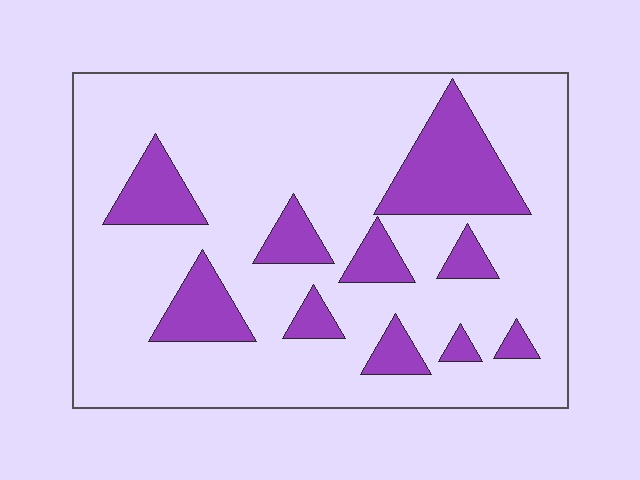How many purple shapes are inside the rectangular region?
10.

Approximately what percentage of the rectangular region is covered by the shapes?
Approximately 20%.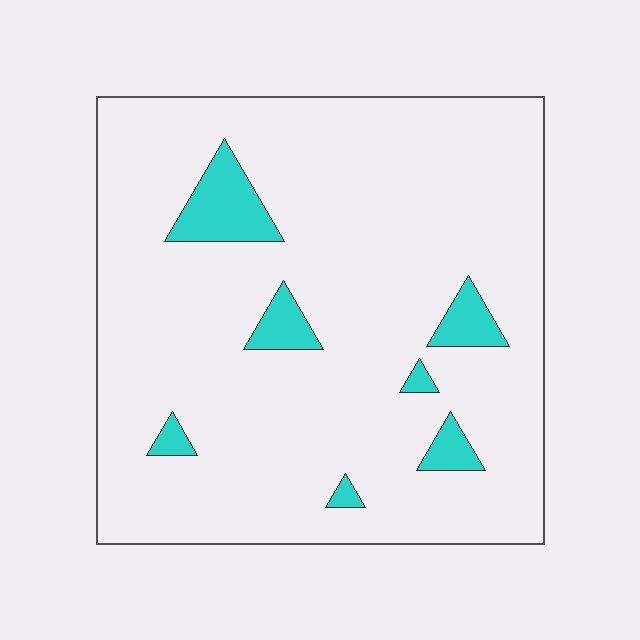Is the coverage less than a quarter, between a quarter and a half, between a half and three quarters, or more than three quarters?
Less than a quarter.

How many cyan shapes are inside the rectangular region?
7.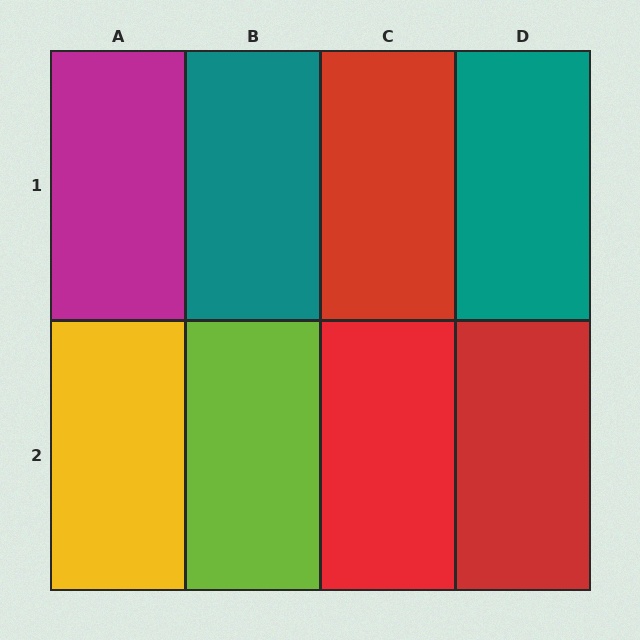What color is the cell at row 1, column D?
Teal.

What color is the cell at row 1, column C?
Red.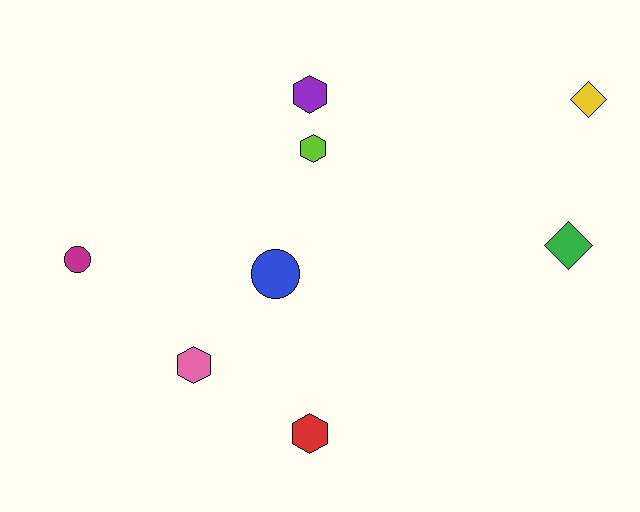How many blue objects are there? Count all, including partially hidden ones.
There is 1 blue object.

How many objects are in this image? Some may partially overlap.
There are 8 objects.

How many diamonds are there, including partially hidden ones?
There are 2 diamonds.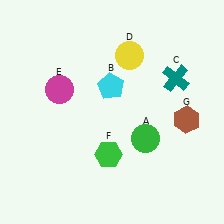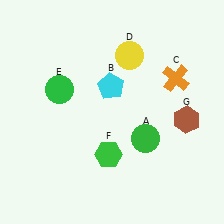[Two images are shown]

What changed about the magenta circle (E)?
In Image 1, E is magenta. In Image 2, it changed to green.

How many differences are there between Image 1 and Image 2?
There are 2 differences between the two images.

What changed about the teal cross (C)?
In Image 1, C is teal. In Image 2, it changed to orange.